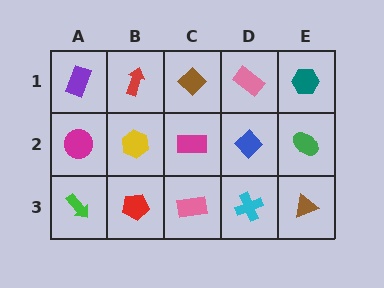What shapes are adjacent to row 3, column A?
A magenta circle (row 2, column A), a red pentagon (row 3, column B).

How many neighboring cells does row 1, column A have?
2.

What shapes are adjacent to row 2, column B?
A red arrow (row 1, column B), a red pentagon (row 3, column B), a magenta circle (row 2, column A), a magenta rectangle (row 2, column C).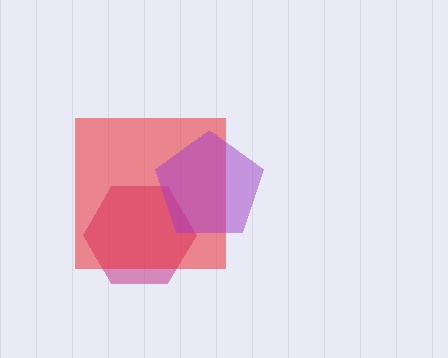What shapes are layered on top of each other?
The layered shapes are: a magenta hexagon, a red square, a purple pentagon.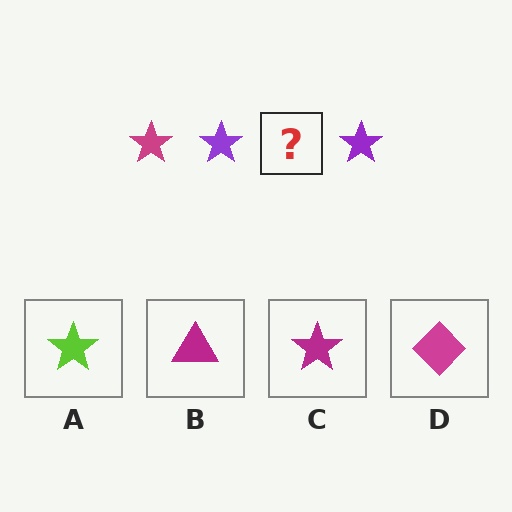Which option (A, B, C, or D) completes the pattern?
C.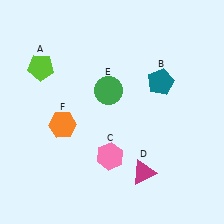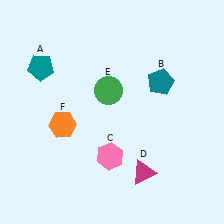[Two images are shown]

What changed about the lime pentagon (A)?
In Image 1, A is lime. In Image 2, it changed to teal.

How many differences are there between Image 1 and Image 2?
There is 1 difference between the two images.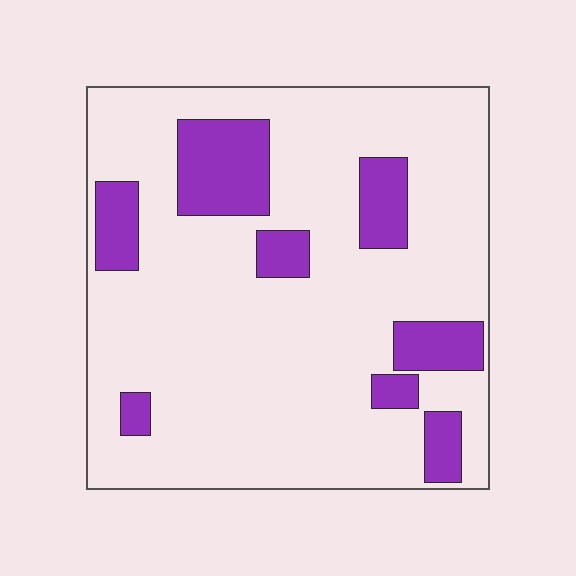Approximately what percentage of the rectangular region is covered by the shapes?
Approximately 20%.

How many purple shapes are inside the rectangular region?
8.